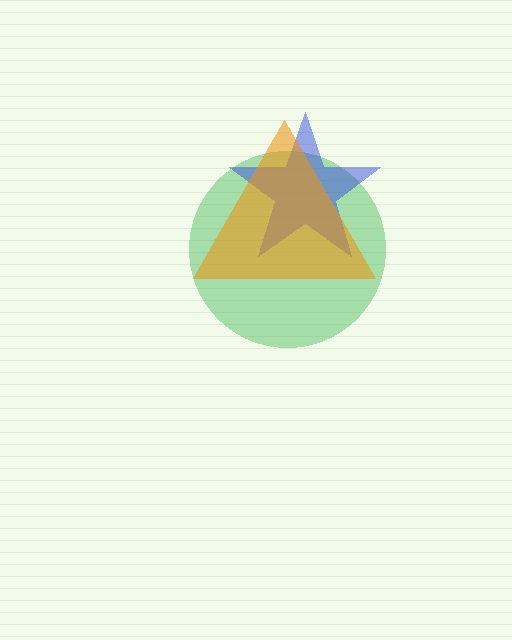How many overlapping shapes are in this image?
There are 3 overlapping shapes in the image.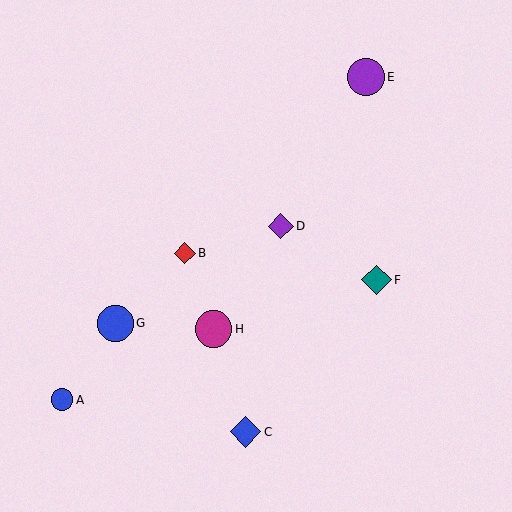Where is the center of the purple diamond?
The center of the purple diamond is at (281, 226).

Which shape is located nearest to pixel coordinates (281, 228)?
The purple diamond (labeled D) at (281, 226) is nearest to that location.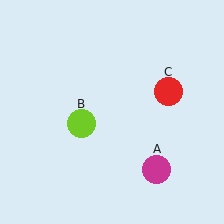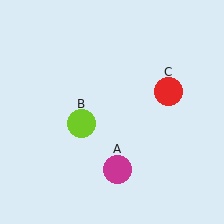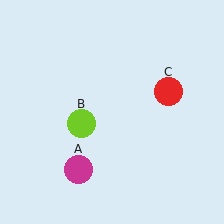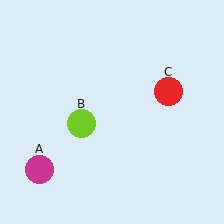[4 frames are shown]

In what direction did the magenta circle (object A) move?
The magenta circle (object A) moved left.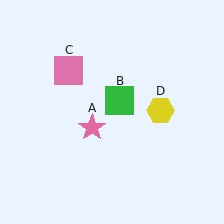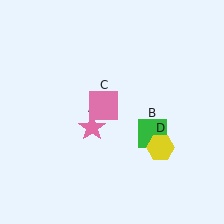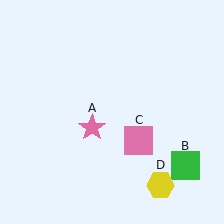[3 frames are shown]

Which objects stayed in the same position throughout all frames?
Pink star (object A) remained stationary.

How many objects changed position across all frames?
3 objects changed position: green square (object B), pink square (object C), yellow hexagon (object D).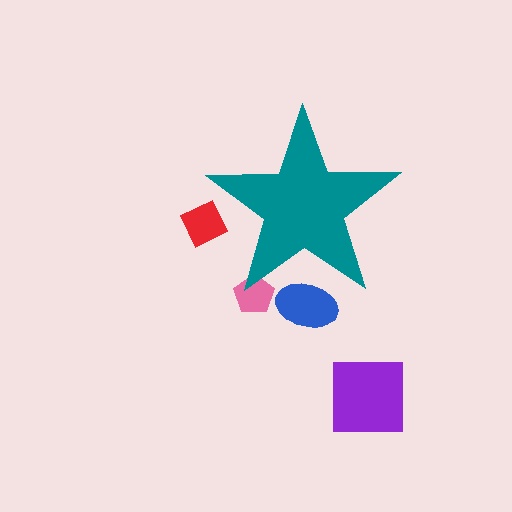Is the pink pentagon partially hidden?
Yes, the pink pentagon is partially hidden behind the teal star.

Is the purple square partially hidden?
No, the purple square is fully visible.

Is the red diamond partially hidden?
Yes, the red diamond is partially hidden behind the teal star.